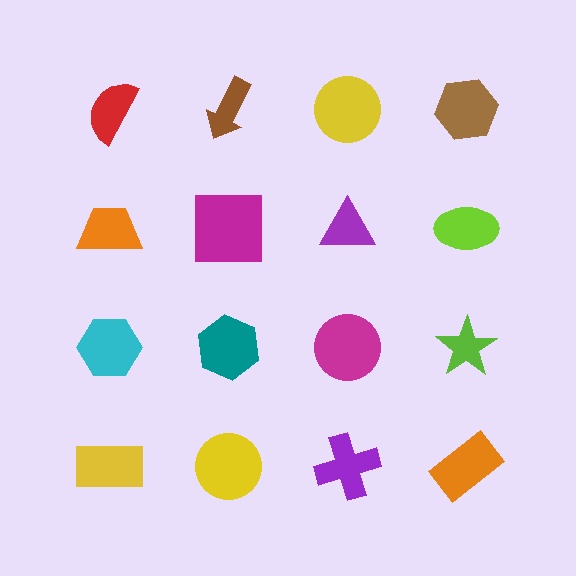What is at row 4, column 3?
A purple cross.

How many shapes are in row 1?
4 shapes.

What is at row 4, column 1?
A yellow rectangle.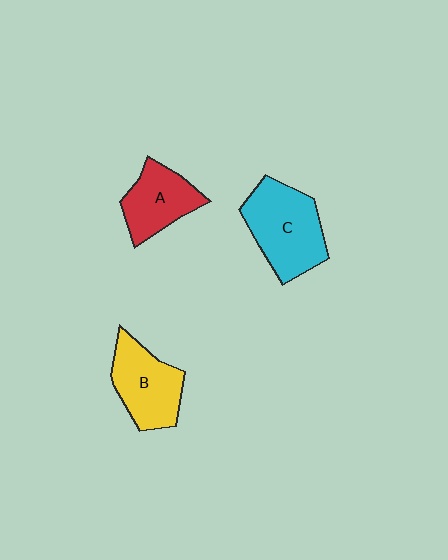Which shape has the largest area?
Shape C (cyan).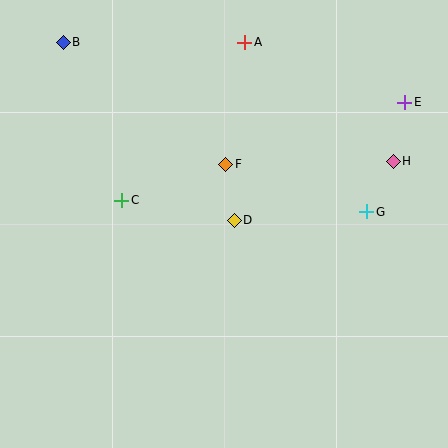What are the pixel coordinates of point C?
Point C is at (122, 200).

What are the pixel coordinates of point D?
Point D is at (234, 220).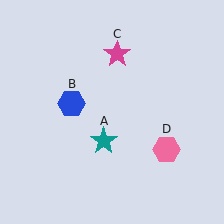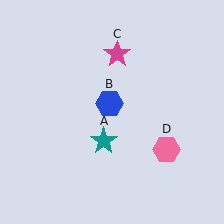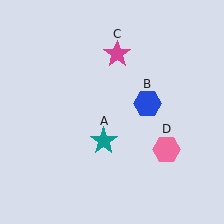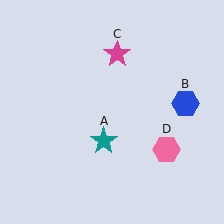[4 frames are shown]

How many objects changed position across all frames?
1 object changed position: blue hexagon (object B).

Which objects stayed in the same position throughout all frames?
Teal star (object A) and magenta star (object C) and pink hexagon (object D) remained stationary.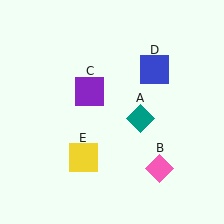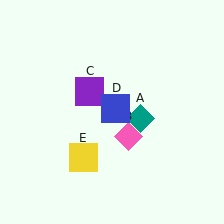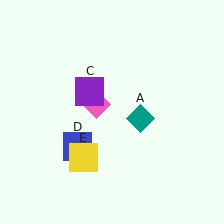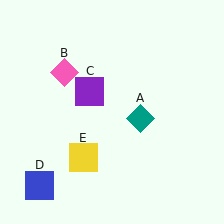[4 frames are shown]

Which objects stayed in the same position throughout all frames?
Teal diamond (object A) and purple square (object C) and yellow square (object E) remained stationary.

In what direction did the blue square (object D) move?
The blue square (object D) moved down and to the left.